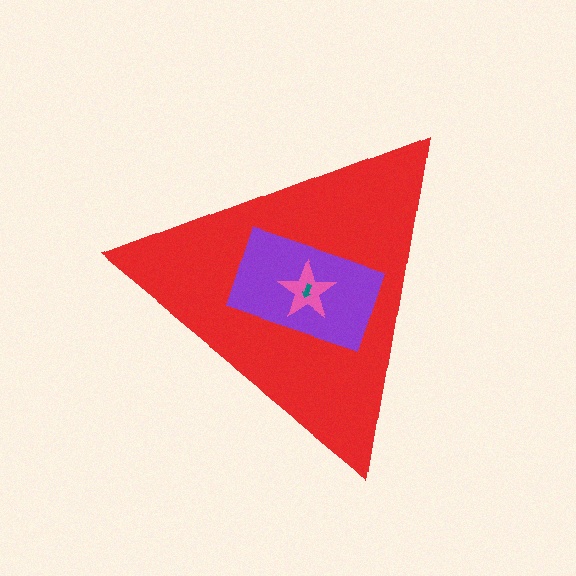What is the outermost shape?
The red triangle.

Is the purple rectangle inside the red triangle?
Yes.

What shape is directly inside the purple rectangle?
The pink star.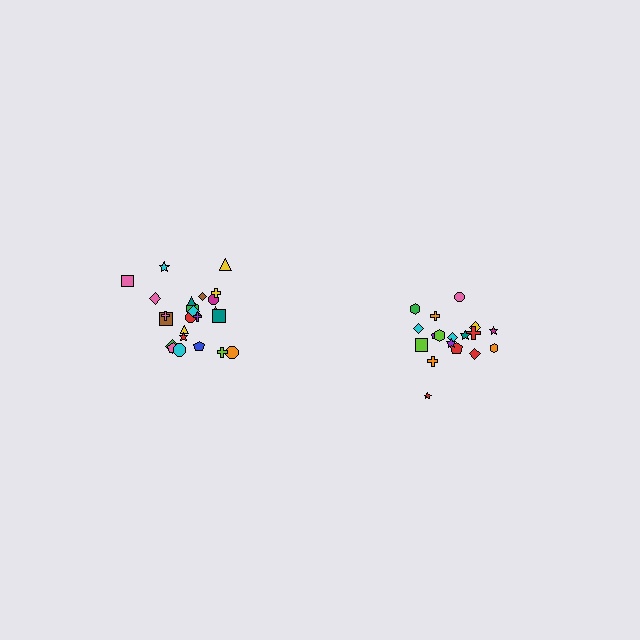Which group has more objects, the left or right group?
The left group.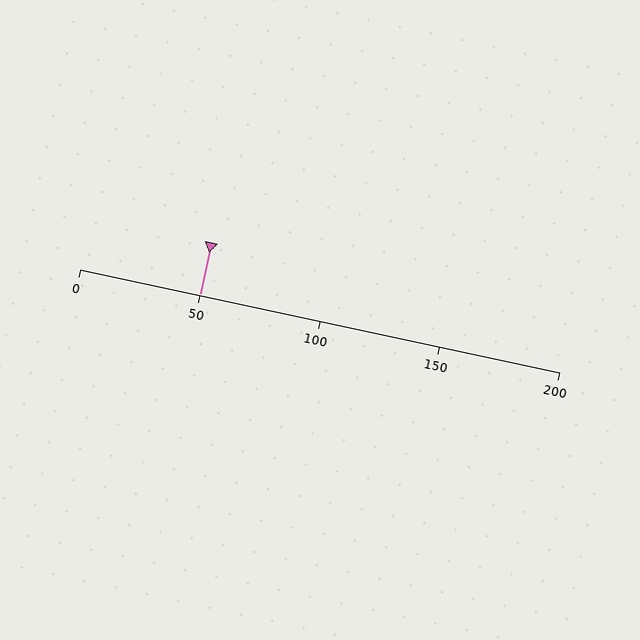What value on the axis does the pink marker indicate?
The marker indicates approximately 50.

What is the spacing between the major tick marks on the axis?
The major ticks are spaced 50 apart.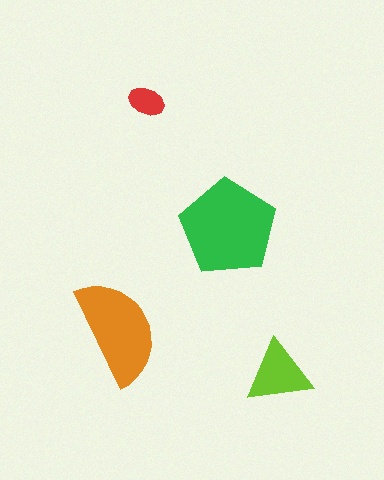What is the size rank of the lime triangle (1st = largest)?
3rd.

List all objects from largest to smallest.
The green pentagon, the orange semicircle, the lime triangle, the red ellipse.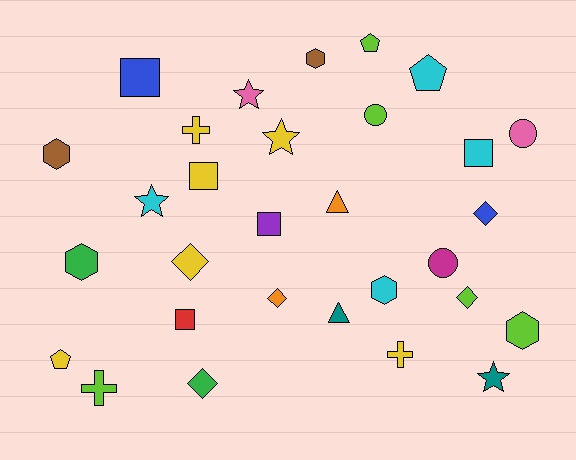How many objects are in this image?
There are 30 objects.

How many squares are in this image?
There are 5 squares.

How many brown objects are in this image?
There are 2 brown objects.